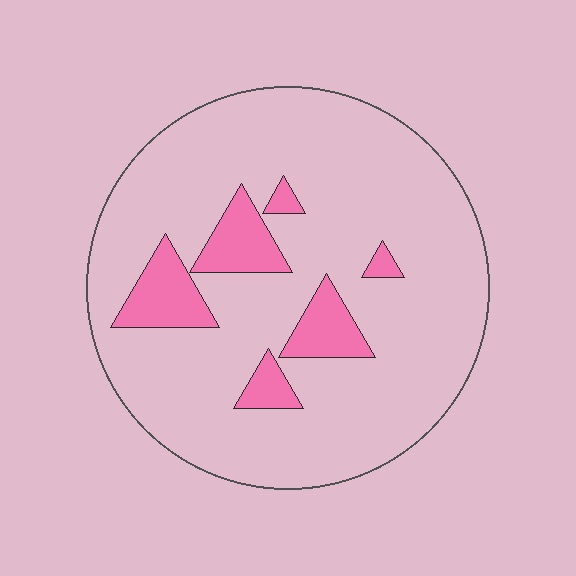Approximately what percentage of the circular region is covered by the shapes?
Approximately 15%.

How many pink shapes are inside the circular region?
6.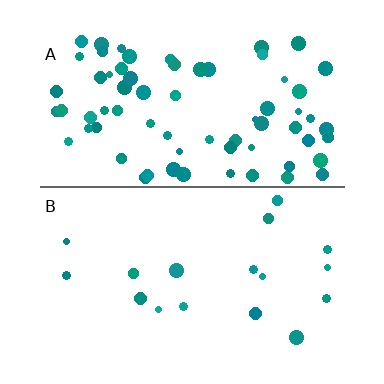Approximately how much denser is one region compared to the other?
Approximately 4.2× — region A over region B.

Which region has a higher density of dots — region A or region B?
A (the top).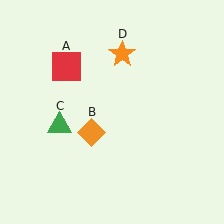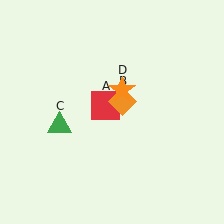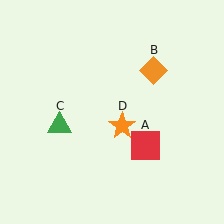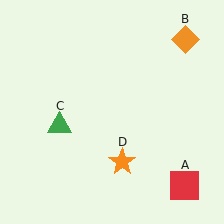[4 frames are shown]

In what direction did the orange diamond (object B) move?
The orange diamond (object B) moved up and to the right.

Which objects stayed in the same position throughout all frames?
Green triangle (object C) remained stationary.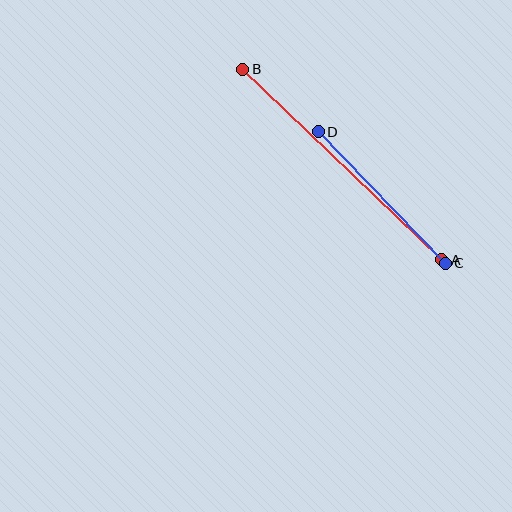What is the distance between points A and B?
The distance is approximately 276 pixels.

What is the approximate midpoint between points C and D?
The midpoint is at approximately (382, 198) pixels.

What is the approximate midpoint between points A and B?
The midpoint is at approximately (342, 165) pixels.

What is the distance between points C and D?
The distance is approximately 183 pixels.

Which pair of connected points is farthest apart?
Points A and B are farthest apart.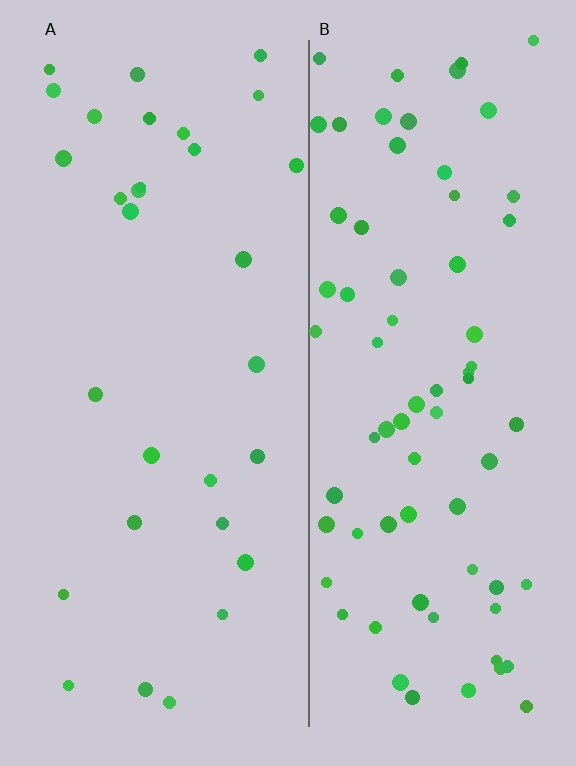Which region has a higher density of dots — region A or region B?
B (the right).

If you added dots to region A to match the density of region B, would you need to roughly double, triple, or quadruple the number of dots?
Approximately double.